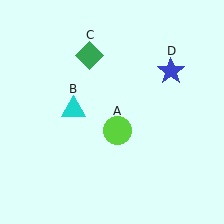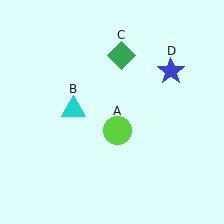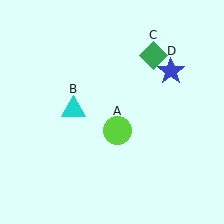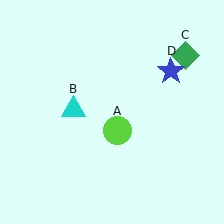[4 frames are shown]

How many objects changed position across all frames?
1 object changed position: green diamond (object C).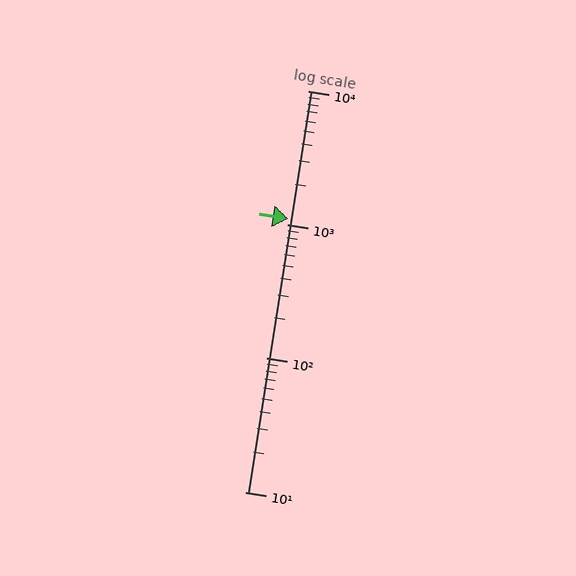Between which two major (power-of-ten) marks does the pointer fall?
The pointer is between 1000 and 10000.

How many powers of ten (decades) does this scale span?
The scale spans 3 decades, from 10 to 10000.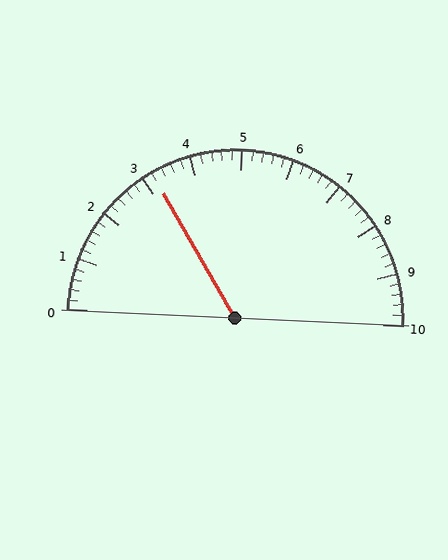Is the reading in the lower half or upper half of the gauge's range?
The reading is in the lower half of the range (0 to 10).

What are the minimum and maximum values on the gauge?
The gauge ranges from 0 to 10.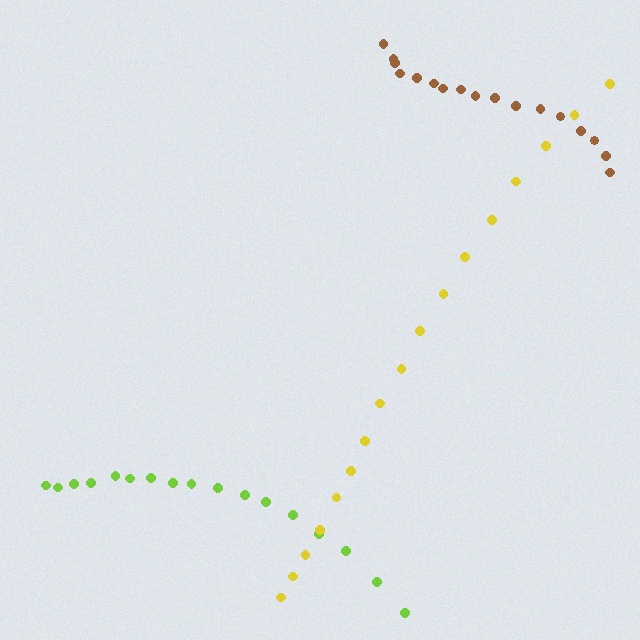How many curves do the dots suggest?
There are 3 distinct paths.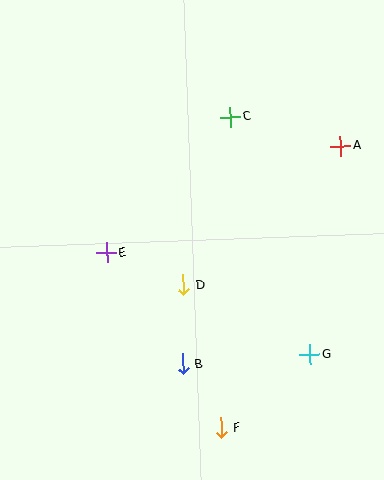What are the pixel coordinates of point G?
Point G is at (310, 355).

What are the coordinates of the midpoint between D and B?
The midpoint between D and B is at (183, 325).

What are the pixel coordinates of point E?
Point E is at (107, 253).